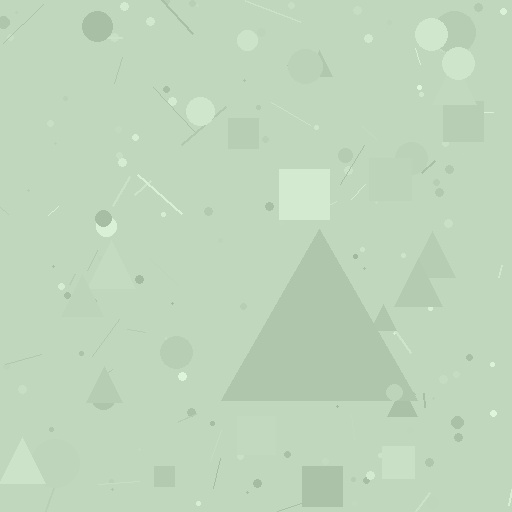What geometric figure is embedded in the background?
A triangle is embedded in the background.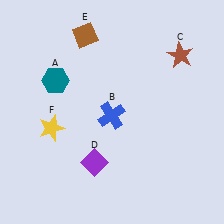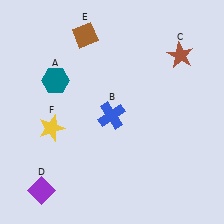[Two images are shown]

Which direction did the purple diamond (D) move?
The purple diamond (D) moved left.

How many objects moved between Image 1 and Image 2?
1 object moved between the two images.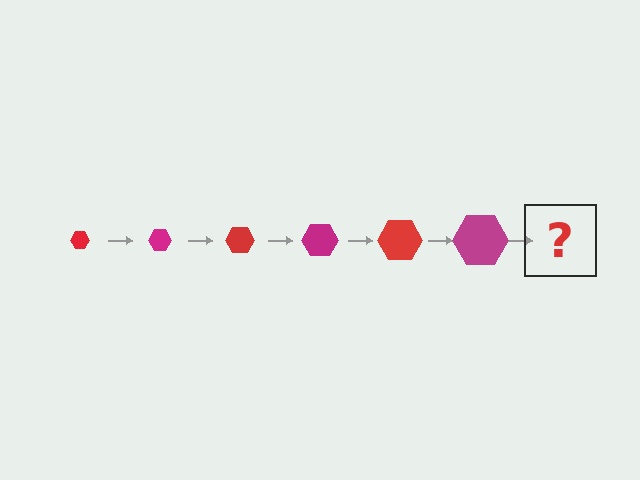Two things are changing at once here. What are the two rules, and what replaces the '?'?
The two rules are that the hexagon grows larger each step and the color cycles through red and magenta. The '?' should be a red hexagon, larger than the previous one.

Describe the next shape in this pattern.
It should be a red hexagon, larger than the previous one.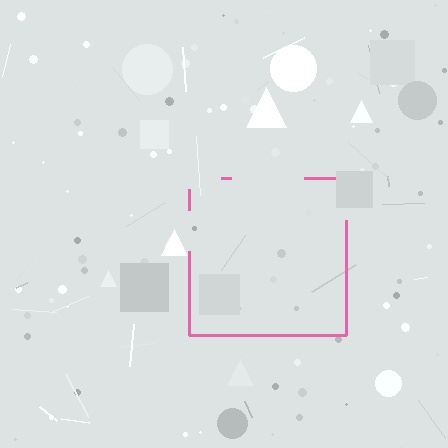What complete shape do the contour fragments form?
The contour fragments form a square.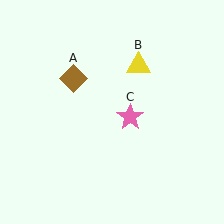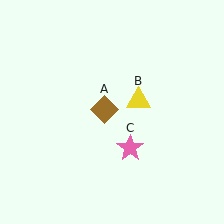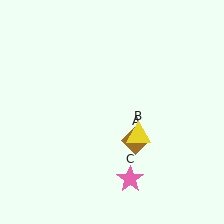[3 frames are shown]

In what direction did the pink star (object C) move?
The pink star (object C) moved down.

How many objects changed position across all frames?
3 objects changed position: brown diamond (object A), yellow triangle (object B), pink star (object C).